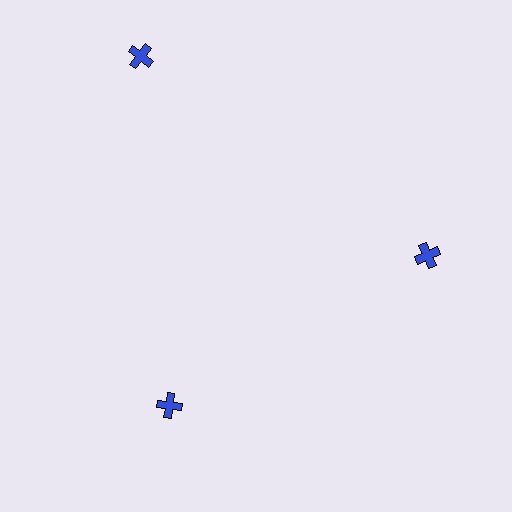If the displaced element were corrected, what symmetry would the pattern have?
It would have 3-fold rotational symmetry — the pattern would map onto itself every 120 degrees.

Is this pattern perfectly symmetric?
No. The 3 blue crosses are arranged in a ring, but one element near the 11 o'clock position is pushed outward from the center, breaking the 3-fold rotational symmetry.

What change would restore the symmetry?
The symmetry would be restored by moving it inward, back onto the ring so that all 3 crosses sit at equal angles and equal distance from the center.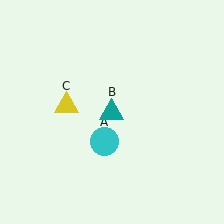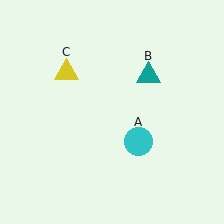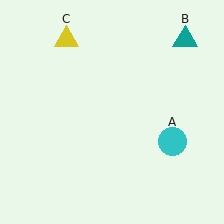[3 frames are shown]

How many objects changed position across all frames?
3 objects changed position: cyan circle (object A), teal triangle (object B), yellow triangle (object C).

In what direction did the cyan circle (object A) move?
The cyan circle (object A) moved right.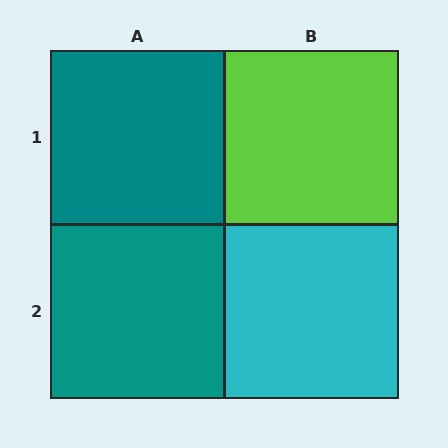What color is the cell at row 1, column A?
Teal.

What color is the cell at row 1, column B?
Lime.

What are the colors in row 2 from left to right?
Teal, cyan.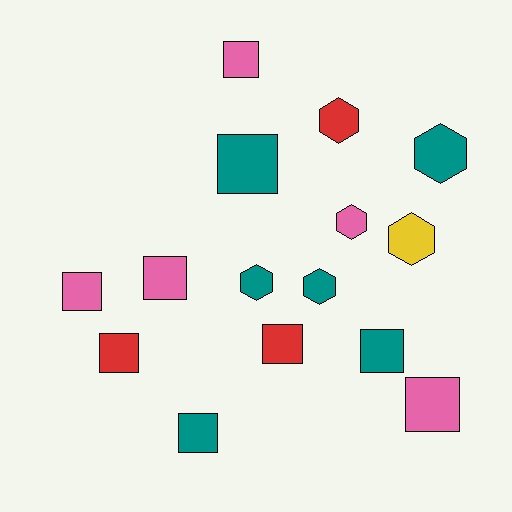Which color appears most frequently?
Teal, with 6 objects.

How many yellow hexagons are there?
There is 1 yellow hexagon.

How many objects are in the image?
There are 15 objects.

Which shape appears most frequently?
Square, with 9 objects.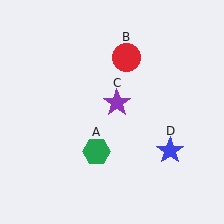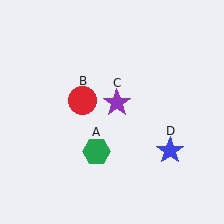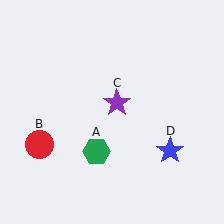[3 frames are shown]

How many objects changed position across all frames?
1 object changed position: red circle (object B).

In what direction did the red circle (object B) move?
The red circle (object B) moved down and to the left.